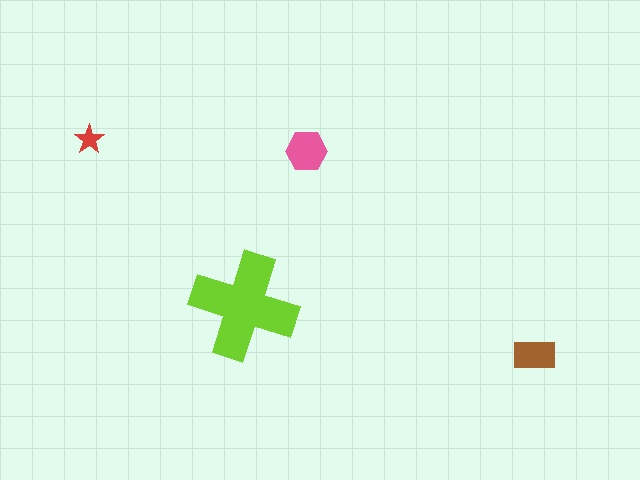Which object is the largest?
The lime cross.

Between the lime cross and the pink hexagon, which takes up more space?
The lime cross.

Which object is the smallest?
The red star.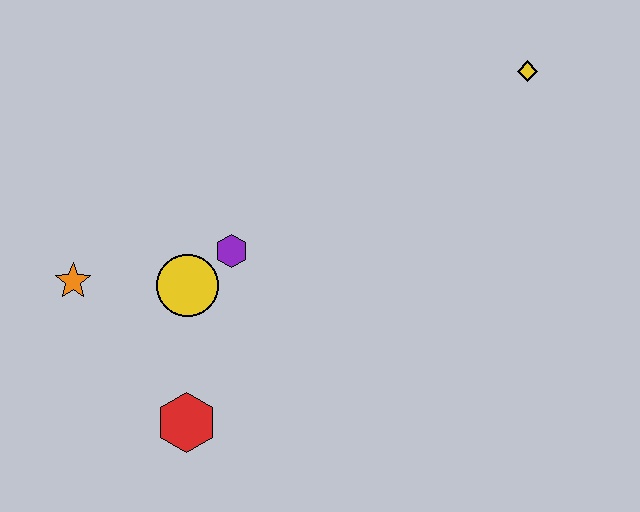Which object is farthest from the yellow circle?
The yellow diamond is farthest from the yellow circle.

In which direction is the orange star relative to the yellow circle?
The orange star is to the left of the yellow circle.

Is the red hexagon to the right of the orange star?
Yes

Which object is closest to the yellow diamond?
The purple hexagon is closest to the yellow diamond.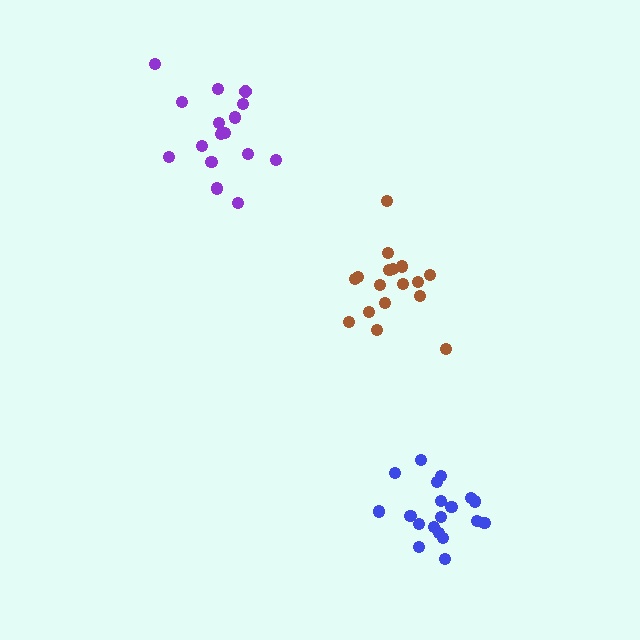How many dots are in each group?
Group 1: 17 dots, Group 2: 16 dots, Group 3: 19 dots (52 total).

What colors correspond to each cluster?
The clusters are colored: brown, purple, blue.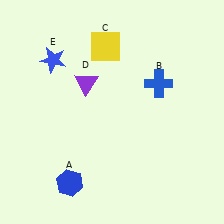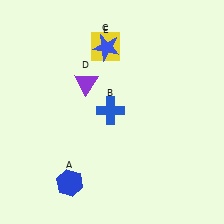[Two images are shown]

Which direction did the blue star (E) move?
The blue star (E) moved right.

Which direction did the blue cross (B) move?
The blue cross (B) moved left.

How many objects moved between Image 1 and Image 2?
2 objects moved between the two images.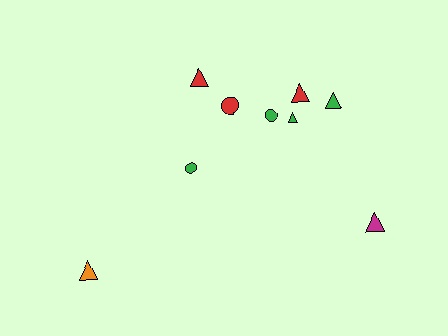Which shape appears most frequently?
Triangle, with 6 objects.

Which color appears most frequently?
Green, with 4 objects.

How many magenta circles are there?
There are no magenta circles.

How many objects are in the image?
There are 9 objects.